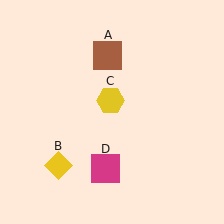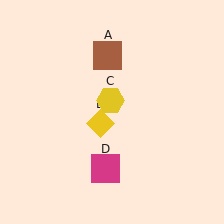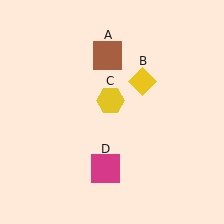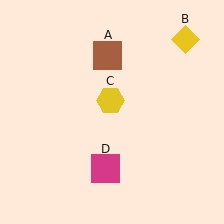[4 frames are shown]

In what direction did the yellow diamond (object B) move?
The yellow diamond (object B) moved up and to the right.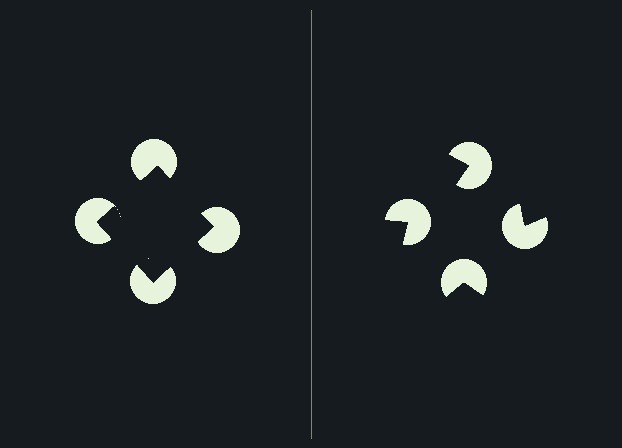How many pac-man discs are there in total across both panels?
8 — 4 on each side.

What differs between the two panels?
The pac-man discs are positioned identically on both sides; only the wedge orientations differ. On the left they align to a square; on the right they are misaligned.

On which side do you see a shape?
An illusory square appears on the left side. On the right side the wedge cuts are rotated, so no coherent shape forms.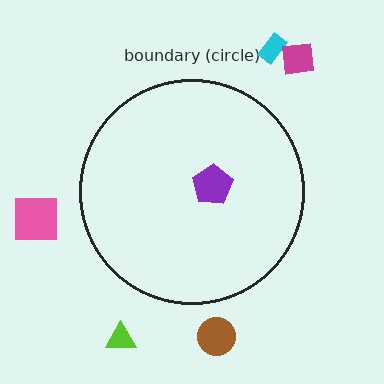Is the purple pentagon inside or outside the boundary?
Inside.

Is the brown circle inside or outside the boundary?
Outside.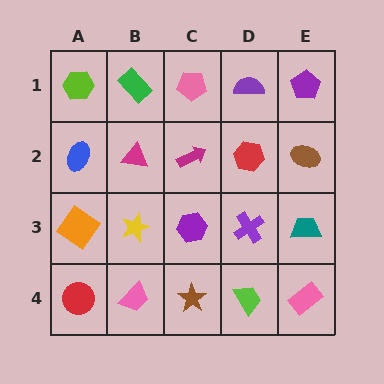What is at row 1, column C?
A pink pentagon.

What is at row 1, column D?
A purple semicircle.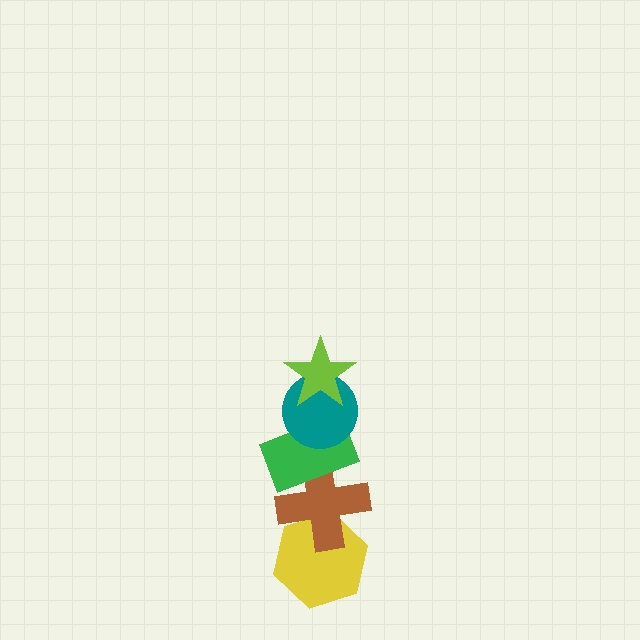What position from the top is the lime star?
The lime star is 1st from the top.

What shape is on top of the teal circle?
The lime star is on top of the teal circle.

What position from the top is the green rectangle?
The green rectangle is 3rd from the top.